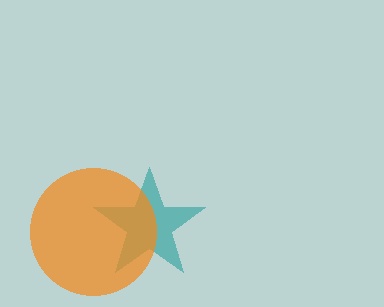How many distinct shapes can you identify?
There are 2 distinct shapes: a teal star, an orange circle.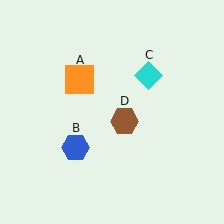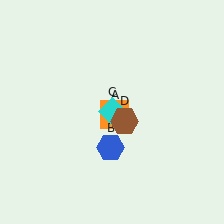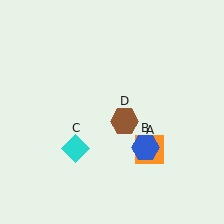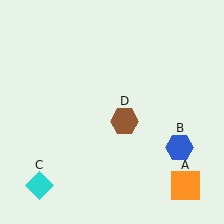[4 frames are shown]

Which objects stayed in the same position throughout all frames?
Brown hexagon (object D) remained stationary.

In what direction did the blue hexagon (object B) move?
The blue hexagon (object B) moved right.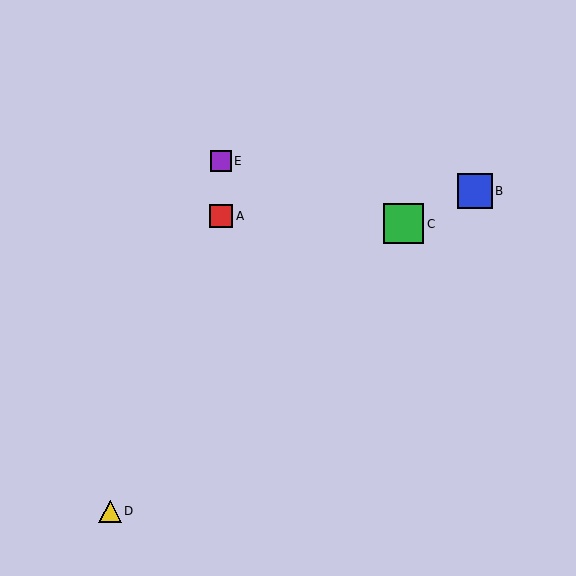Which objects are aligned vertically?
Objects A, E are aligned vertically.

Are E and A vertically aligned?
Yes, both are at x≈221.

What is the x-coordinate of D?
Object D is at x≈110.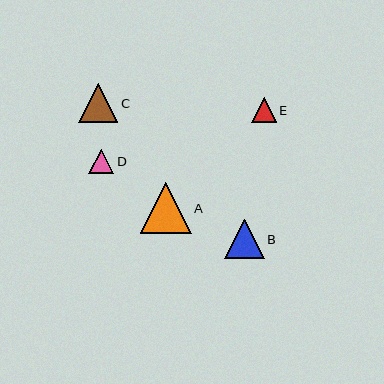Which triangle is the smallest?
Triangle E is the smallest with a size of approximately 25 pixels.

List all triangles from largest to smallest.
From largest to smallest: A, B, C, D, E.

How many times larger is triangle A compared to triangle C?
Triangle A is approximately 1.3 times the size of triangle C.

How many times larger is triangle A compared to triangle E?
Triangle A is approximately 2.1 times the size of triangle E.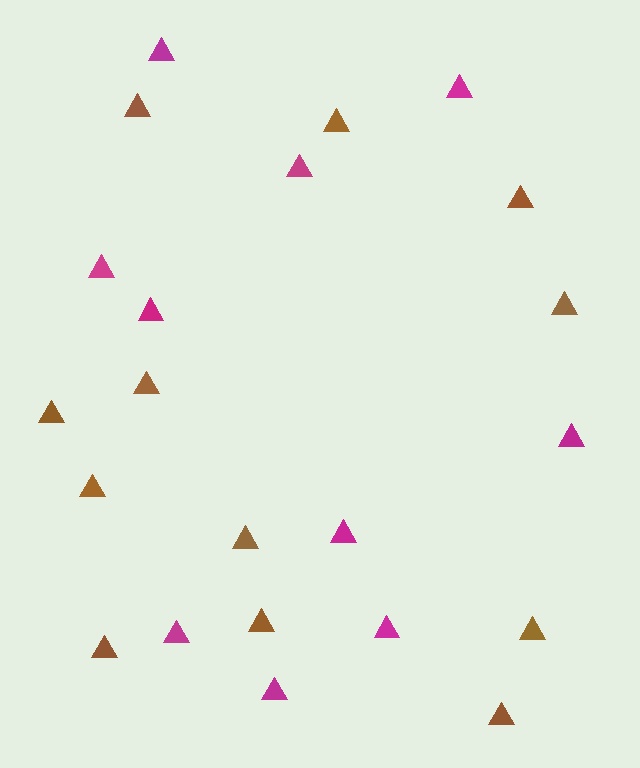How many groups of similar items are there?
There are 2 groups: one group of magenta triangles (10) and one group of brown triangles (12).